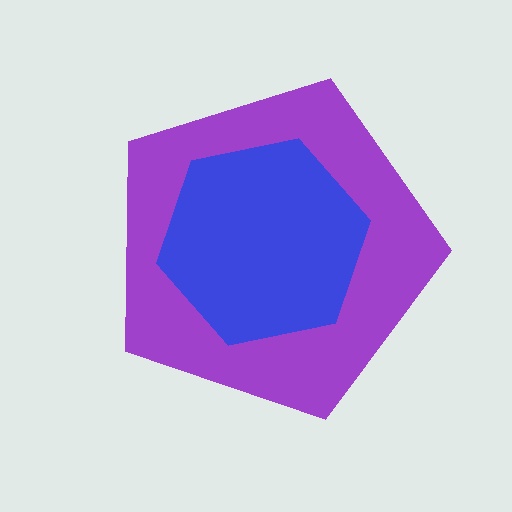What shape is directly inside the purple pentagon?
The blue hexagon.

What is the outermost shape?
The purple pentagon.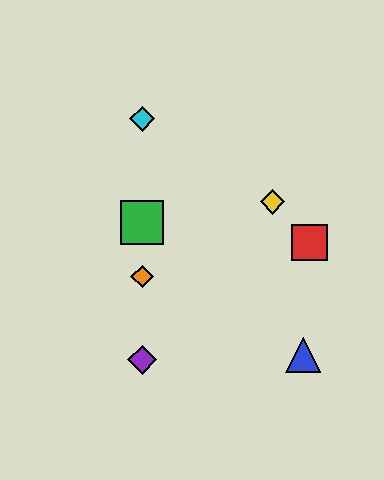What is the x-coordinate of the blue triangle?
The blue triangle is at x≈303.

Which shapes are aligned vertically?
The green square, the purple diamond, the orange diamond, the cyan diamond are aligned vertically.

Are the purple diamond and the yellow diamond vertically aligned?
No, the purple diamond is at x≈142 and the yellow diamond is at x≈273.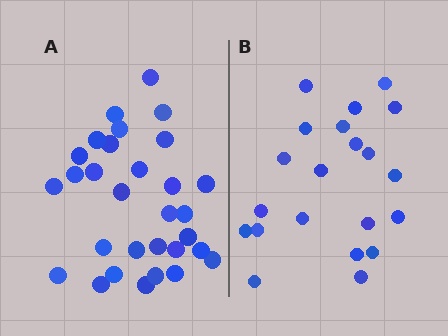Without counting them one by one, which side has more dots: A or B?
Region A (the left region) has more dots.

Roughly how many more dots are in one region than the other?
Region A has roughly 8 or so more dots than region B.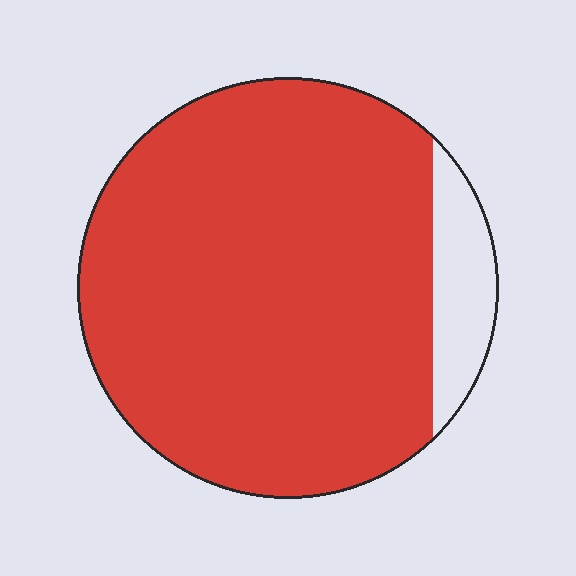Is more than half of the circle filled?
Yes.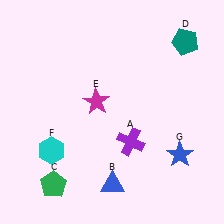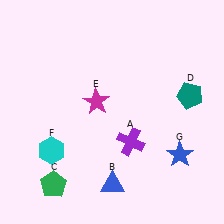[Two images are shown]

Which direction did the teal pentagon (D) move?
The teal pentagon (D) moved down.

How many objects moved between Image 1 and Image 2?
1 object moved between the two images.